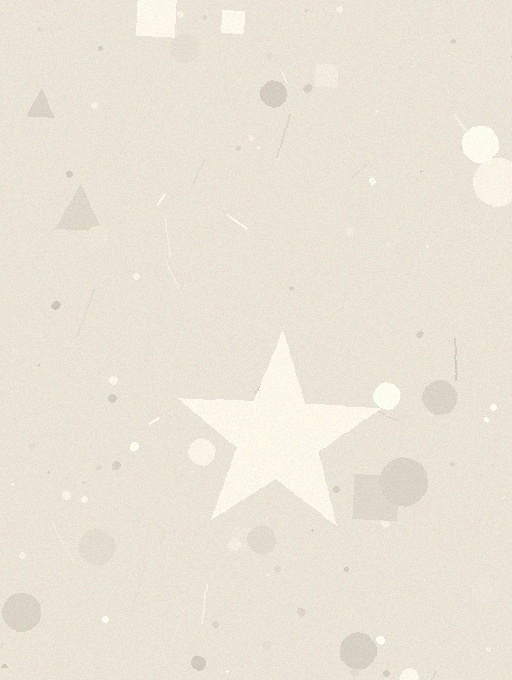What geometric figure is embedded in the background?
A star is embedded in the background.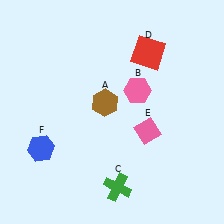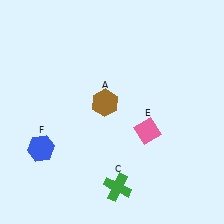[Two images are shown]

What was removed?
The pink hexagon (B), the red square (D) were removed in Image 2.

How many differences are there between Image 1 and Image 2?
There are 2 differences between the two images.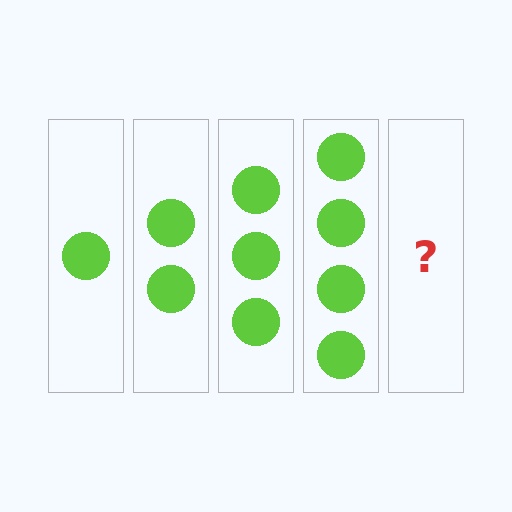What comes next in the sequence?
The next element should be 5 circles.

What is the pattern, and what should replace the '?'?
The pattern is that each step adds one more circle. The '?' should be 5 circles.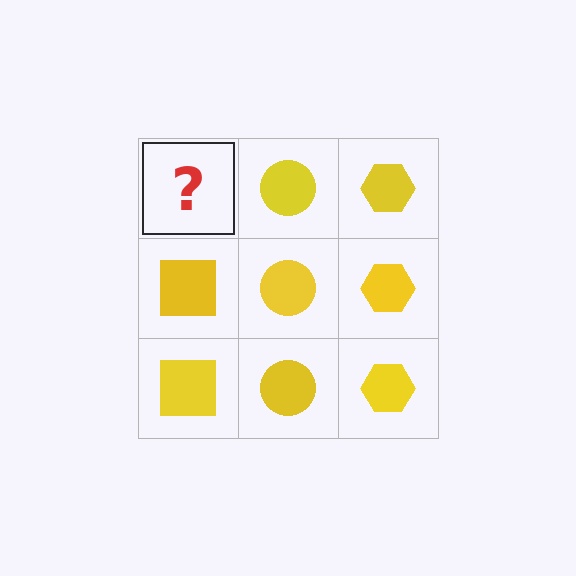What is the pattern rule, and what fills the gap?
The rule is that each column has a consistent shape. The gap should be filled with a yellow square.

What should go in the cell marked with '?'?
The missing cell should contain a yellow square.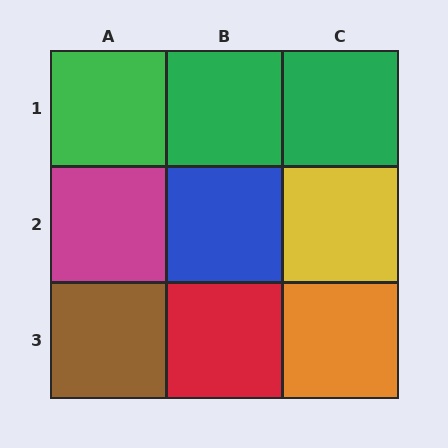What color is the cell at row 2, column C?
Yellow.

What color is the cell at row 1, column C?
Green.